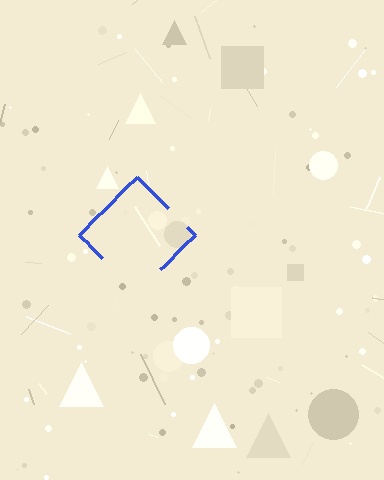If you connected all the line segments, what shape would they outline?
They would outline a diamond.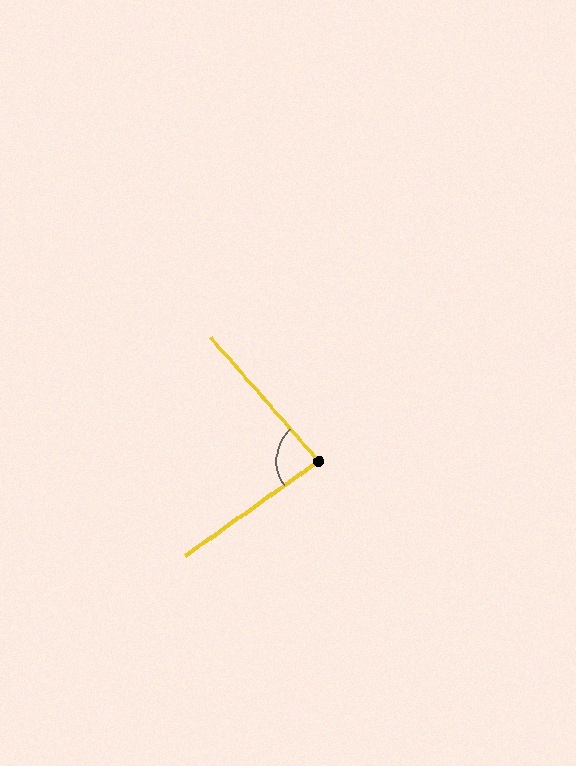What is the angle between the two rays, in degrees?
Approximately 84 degrees.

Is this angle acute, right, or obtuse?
It is acute.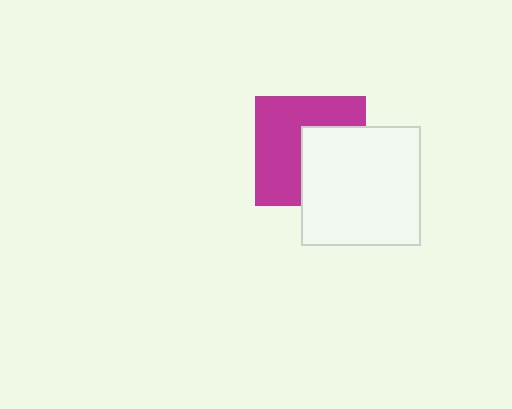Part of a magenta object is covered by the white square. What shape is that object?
It is a square.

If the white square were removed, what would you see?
You would see the complete magenta square.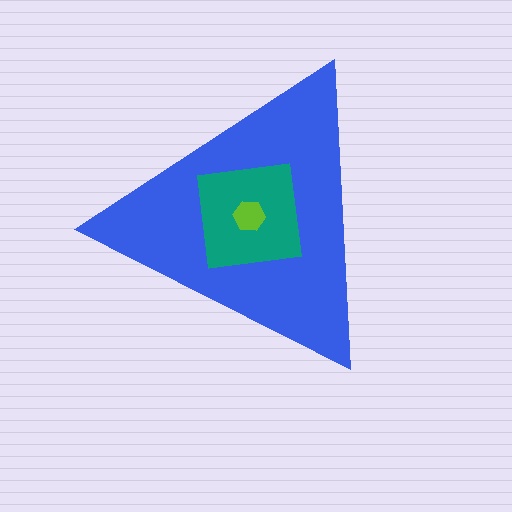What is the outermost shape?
The blue triangle.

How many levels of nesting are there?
3.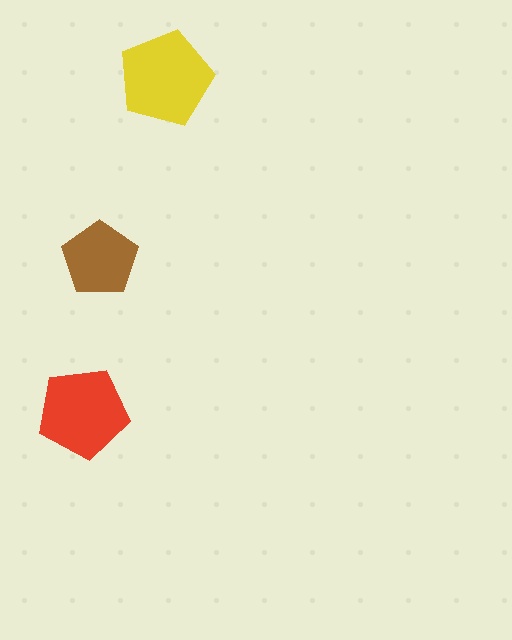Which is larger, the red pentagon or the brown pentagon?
The red one.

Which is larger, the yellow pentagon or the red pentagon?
The yellow one.